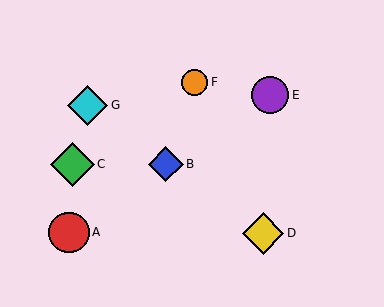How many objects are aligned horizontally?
2 objects (B, C) are aligned horizontally.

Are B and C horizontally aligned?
Yes, both are at y≈164.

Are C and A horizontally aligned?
No, C is at y≈164 and A is at y≈232.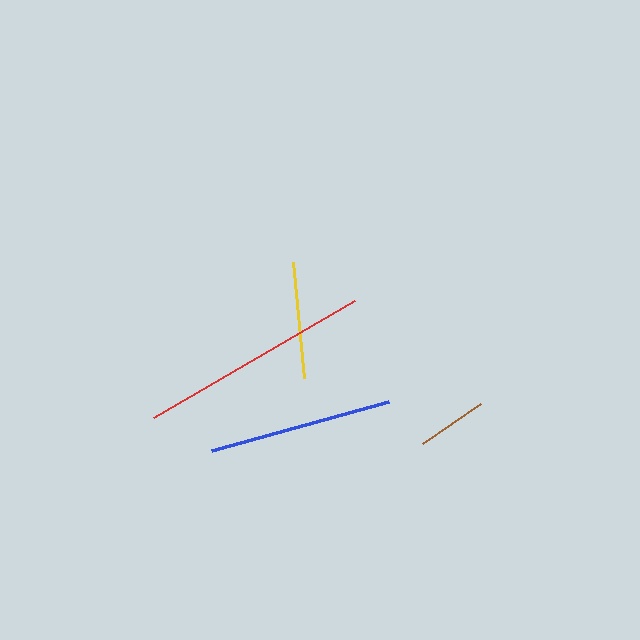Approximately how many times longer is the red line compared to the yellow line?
The red line is approximately 2.0 times the length of the yellow line.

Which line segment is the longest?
The red line is the longest at approximately 233 pixels.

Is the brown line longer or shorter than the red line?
The red line is longer than the brown line.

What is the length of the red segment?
The red segment is approximately 233 pixels long.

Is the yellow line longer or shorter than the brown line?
The yellow line is longer than the brown line.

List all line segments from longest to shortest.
From longest to shortest: red, blue, yellow, brown.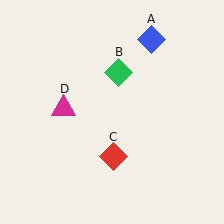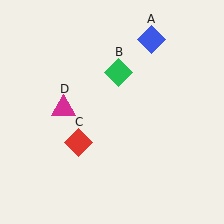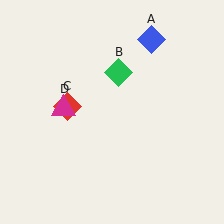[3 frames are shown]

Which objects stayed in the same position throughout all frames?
Blue diamond (object A) and green diamond (object B) and magenta triangle (object D) remained stationary.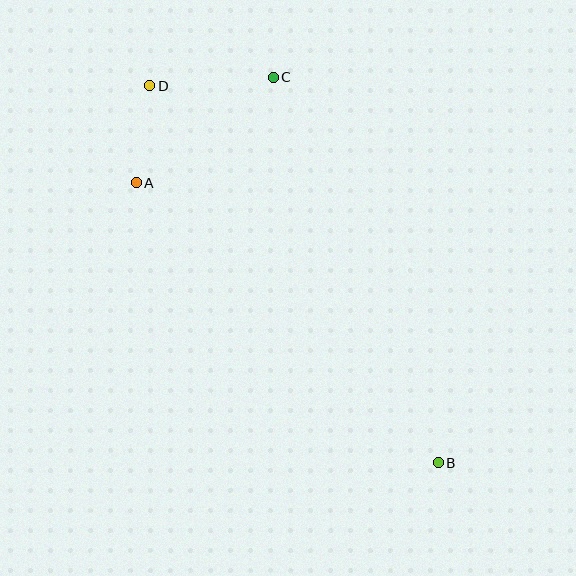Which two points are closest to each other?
Points A and D are closest to each other.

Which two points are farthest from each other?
Points B and D are farthest from each other.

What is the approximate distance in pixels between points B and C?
The distance between B and C is approximately 419 pixels.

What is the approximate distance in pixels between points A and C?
The distance between A and C is approximately 173 pixels.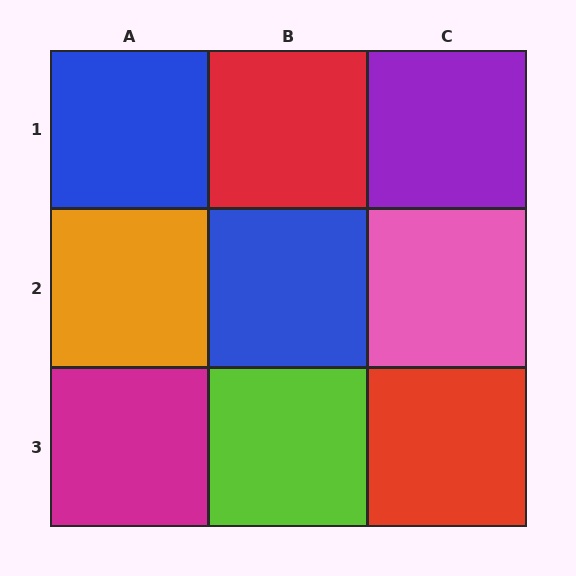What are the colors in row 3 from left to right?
Magenta, lime, red.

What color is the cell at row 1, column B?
Red.